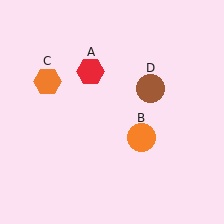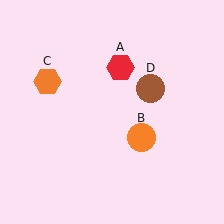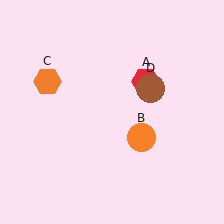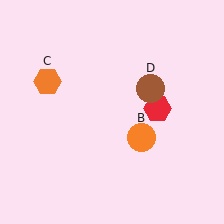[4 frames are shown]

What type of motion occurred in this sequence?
The red hexagon (object A) rotated clockwise around the center of the scene.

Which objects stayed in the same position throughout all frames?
Orange circle (object B) and orange hexagon (object C) and brown circle (object D) remained stationary.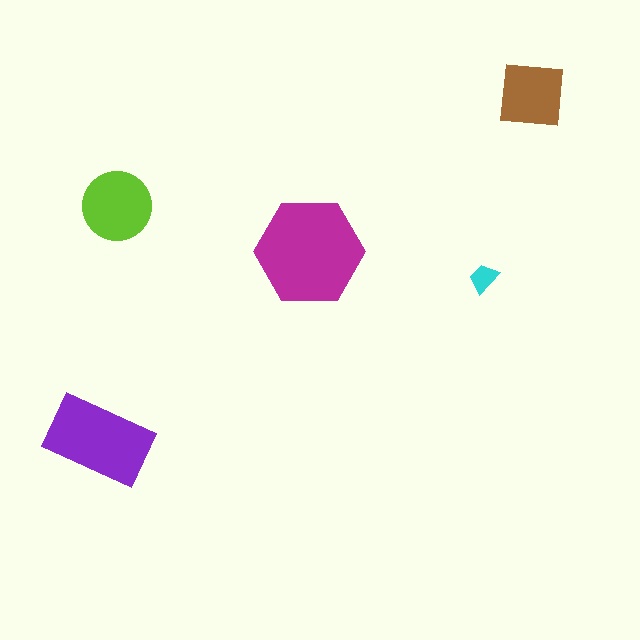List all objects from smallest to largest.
The cyan trapezoid, the brown square, the lime circle, the purple rectangle, the magenta hexagon.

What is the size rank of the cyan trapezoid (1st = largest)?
5th.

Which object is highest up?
The brown square is topmost.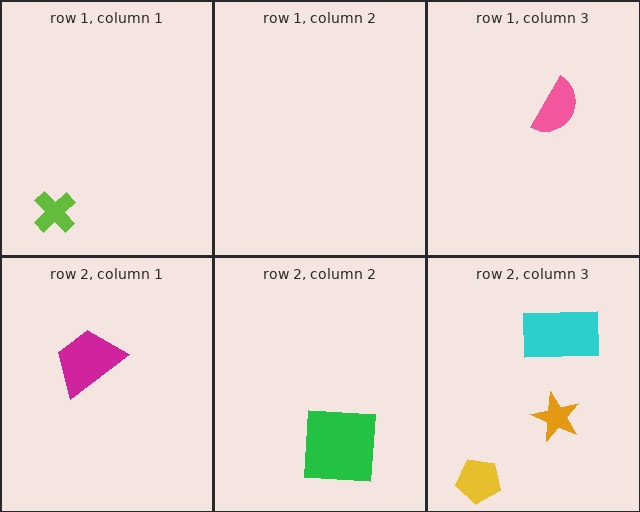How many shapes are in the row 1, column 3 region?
1.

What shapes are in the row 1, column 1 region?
The lime cross.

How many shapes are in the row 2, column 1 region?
1.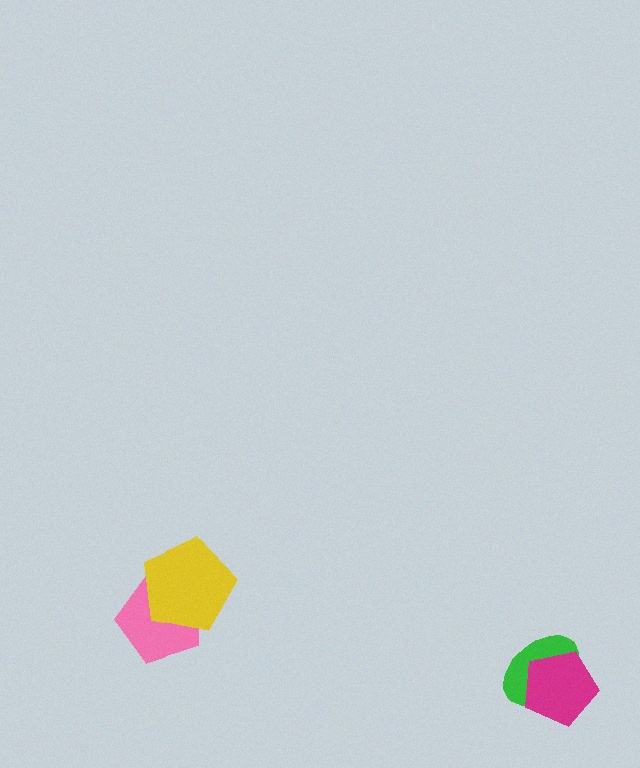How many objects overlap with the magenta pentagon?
1 object overlaps with the magenta pentagon.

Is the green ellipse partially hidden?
Yes, it is partially covered by another shape.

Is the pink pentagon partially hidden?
Yes, it is partially covered by another shape.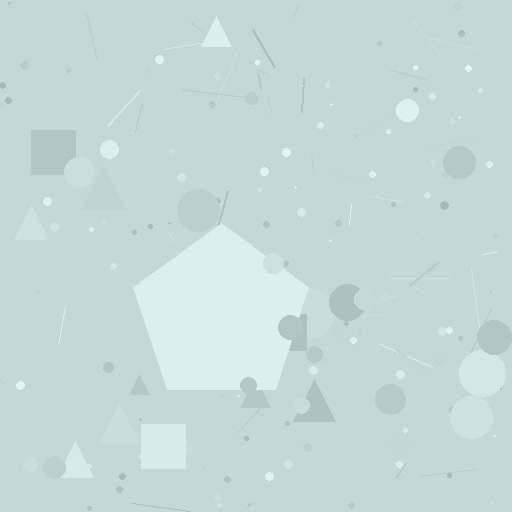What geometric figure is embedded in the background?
A pentagon is embedded in the background.